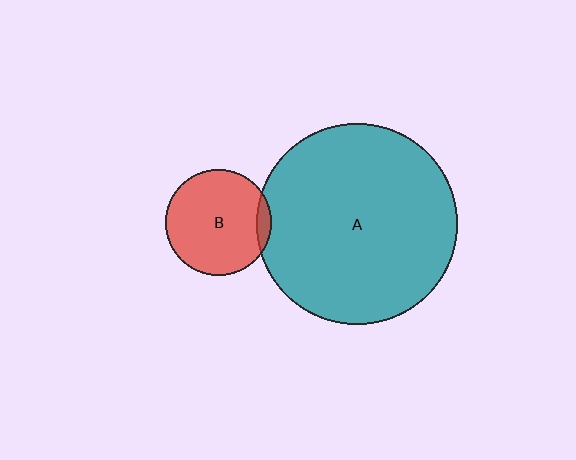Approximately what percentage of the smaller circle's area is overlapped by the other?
Approximately 5%.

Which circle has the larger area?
Circle A (teal).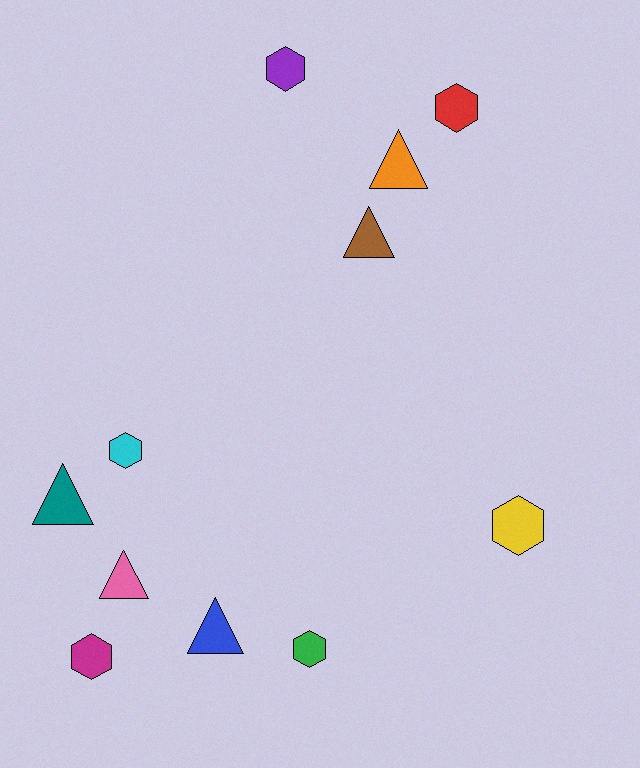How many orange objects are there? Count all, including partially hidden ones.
There is 1 orange object.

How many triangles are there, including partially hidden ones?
There are 5 triangles.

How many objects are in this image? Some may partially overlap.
There are 11 objects.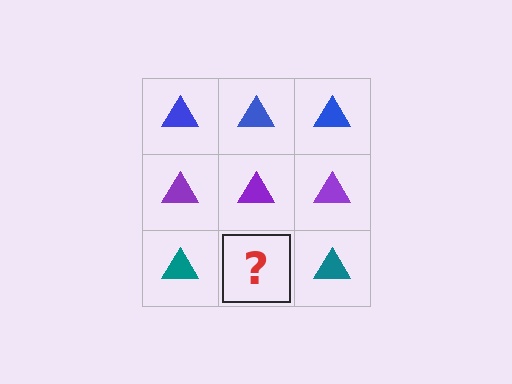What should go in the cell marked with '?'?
The missing cell should contain a teal triangle.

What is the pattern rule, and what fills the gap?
The rule is that each row has a consistent color. The gap should be filled with a teal triangle.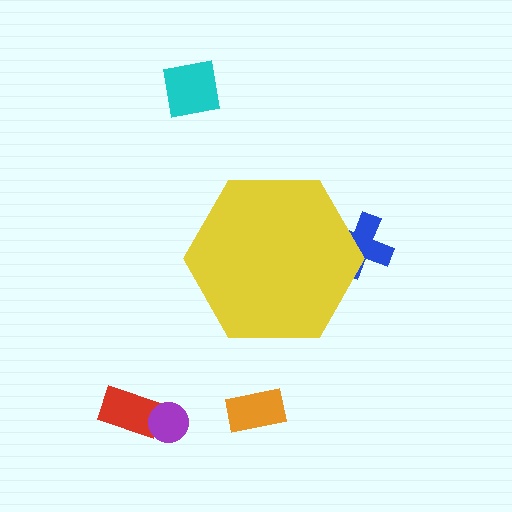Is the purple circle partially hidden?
No, the purple circle is fully visible.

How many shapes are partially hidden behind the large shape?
1 shape is partially hidden.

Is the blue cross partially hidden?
Yes, the blue cross is partially hidden behind the yellow hexagon.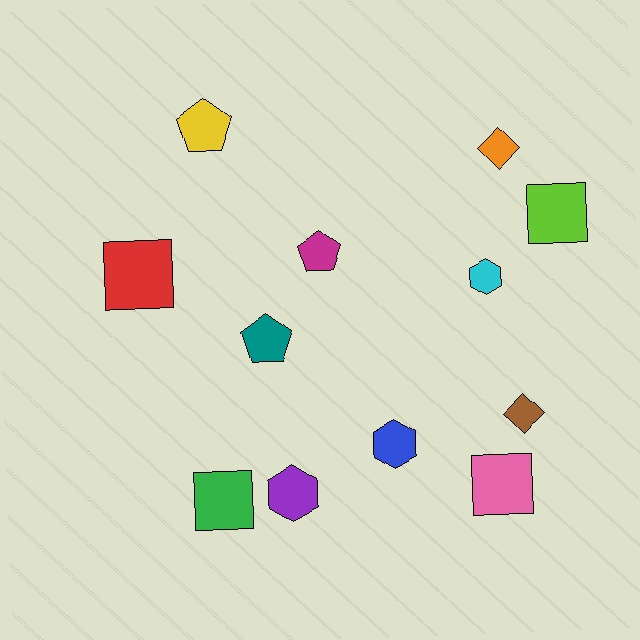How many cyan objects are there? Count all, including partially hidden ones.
There is 1 cyan object.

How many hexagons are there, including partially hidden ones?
There are 3 hexagons.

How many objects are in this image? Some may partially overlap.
There are 12 objects.